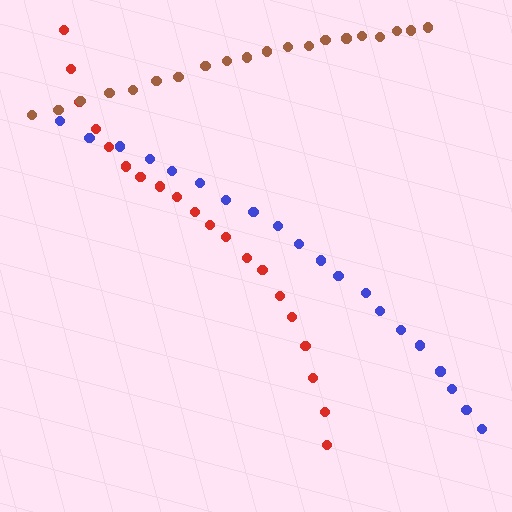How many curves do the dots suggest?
There are 3 distinct paths.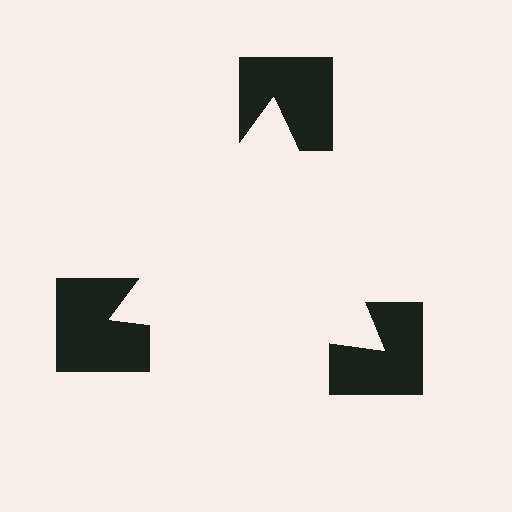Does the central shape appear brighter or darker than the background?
It typically appears slightly brighter than the background, even though no actual brightness change is drawn.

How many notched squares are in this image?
There are 3 — one at each vertex of the illusory triangle.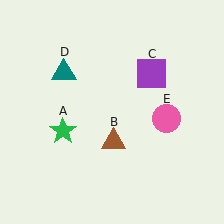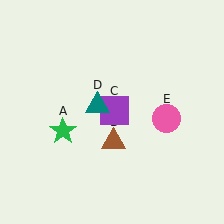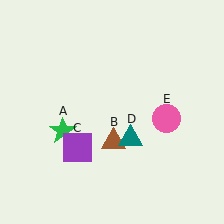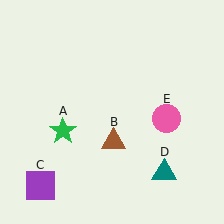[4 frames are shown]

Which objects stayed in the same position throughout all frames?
Green star (object A) and brown triangle (object B) and pink circle (object E) remained stationary.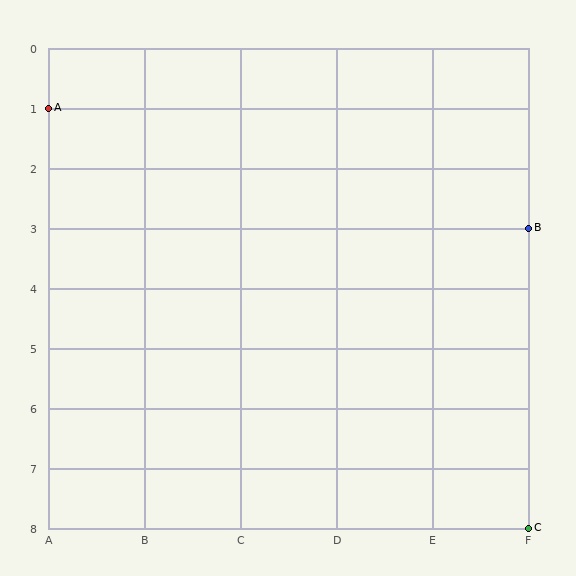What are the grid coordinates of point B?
Point B is at grid coordinates (F, 3).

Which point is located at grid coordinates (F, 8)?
Point C is at (F, 8).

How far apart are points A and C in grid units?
Points A and C are 5 columns and 7 rows apart (about 8.6 grid units diagonally).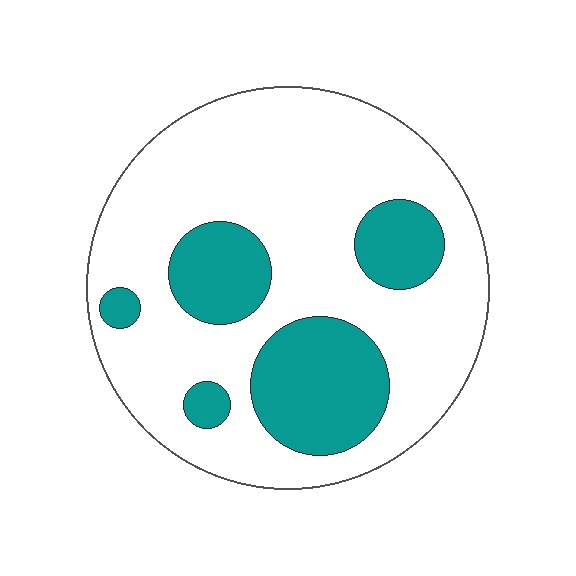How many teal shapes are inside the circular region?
5.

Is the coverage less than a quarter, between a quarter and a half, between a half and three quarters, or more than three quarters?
Between a quarter and a half.